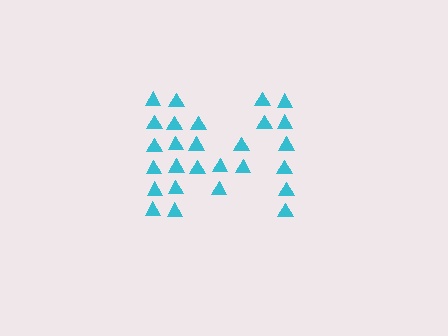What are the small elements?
The small elements are triangles.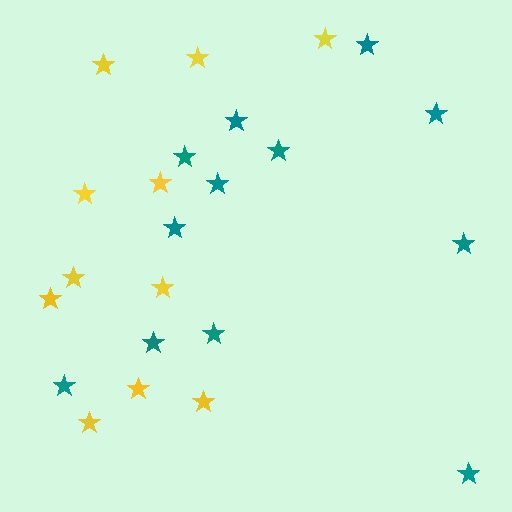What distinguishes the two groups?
There are 2 groups: one group of teal stars (12) and one group of yellow stars (11).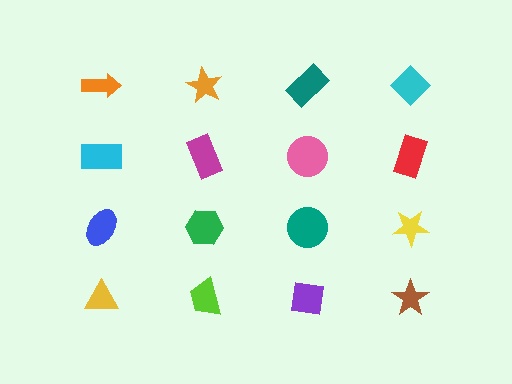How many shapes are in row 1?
4 shapes.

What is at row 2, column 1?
A cyan rectangle.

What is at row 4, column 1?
A yellow triangle.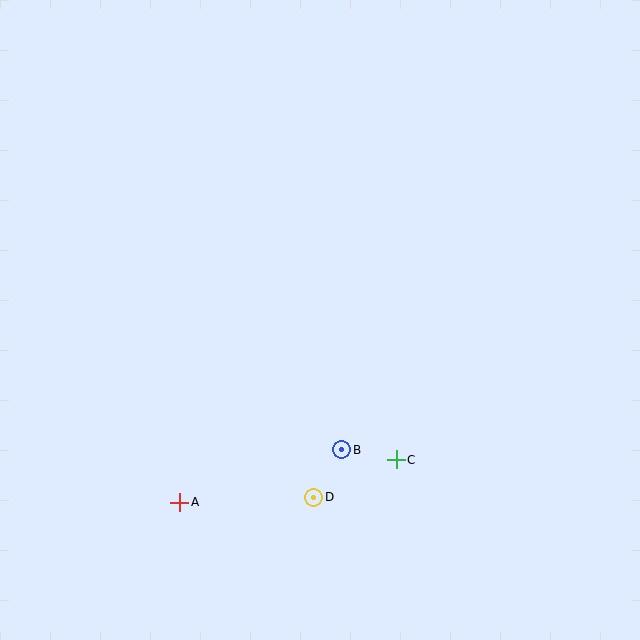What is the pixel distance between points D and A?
The distance between D and A is 134 pixels.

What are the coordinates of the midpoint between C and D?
The midpoint between C and D is at (355, 479).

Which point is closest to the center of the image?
Point B at (342, 450) is closest to the center.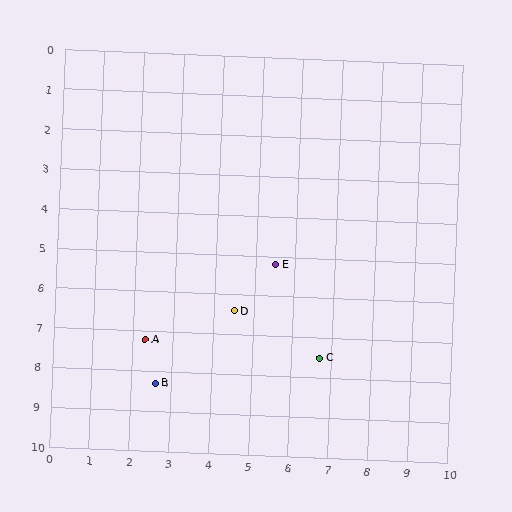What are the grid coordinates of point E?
Point E is at approximately (5.5, 5.2).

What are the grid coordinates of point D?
Point D is at approximately (4.5, 6.4).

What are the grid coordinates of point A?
Point A is at approximately (2.3, 7.2).